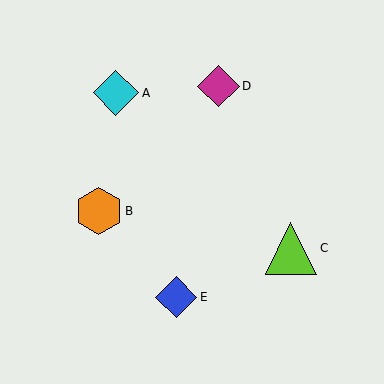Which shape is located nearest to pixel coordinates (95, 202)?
The orange hexagon (labeled B) at (99, 211) is nearest to that location.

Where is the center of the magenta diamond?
The center of the magenta diamond is at (219, 86).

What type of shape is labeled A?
Shape A is a cyan diamond.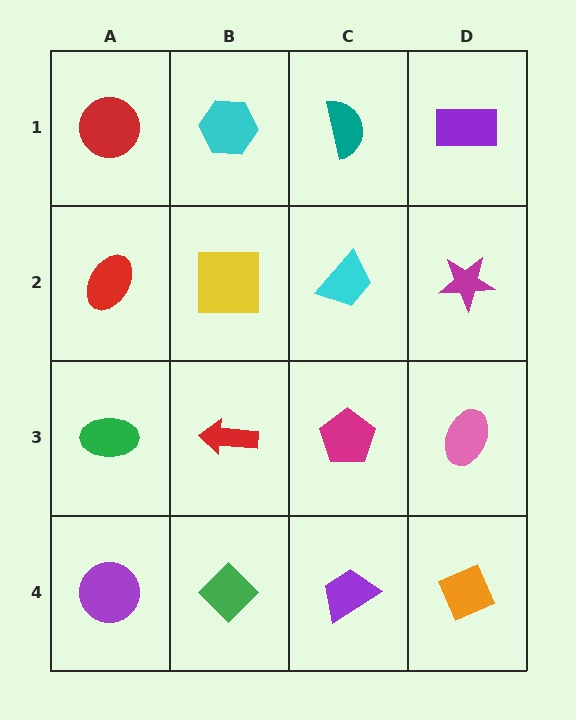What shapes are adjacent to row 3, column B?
A yellow square (row 2, column B), a green diamond (row 4, column B), a green ellipse (row 3, column A), a magenta pentagon (row 3, column C).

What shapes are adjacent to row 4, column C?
A magenta pentagon (row 3, column C), a green diamond (row 4, column B), an orange diamond (row 4, column D).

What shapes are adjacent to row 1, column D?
A magenta star (row 2, column D), a teal semicircle (row 1, column C).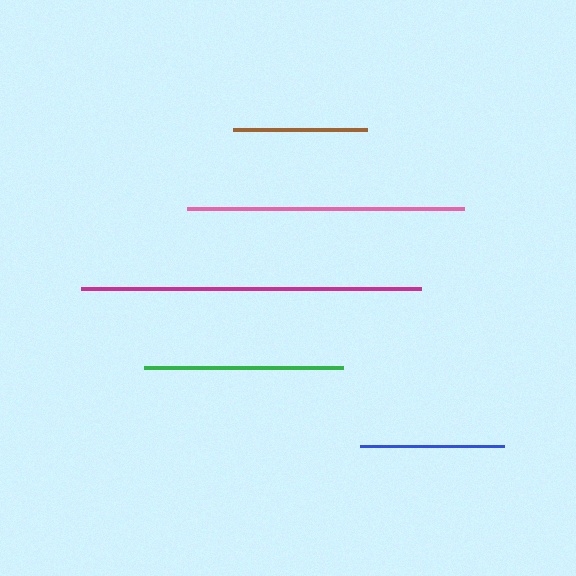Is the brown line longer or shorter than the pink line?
The pink line is longer than the brown line.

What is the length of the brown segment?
The brown segment is approximately 134 pixels long.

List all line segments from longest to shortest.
From longest to shortest: magenta, pink, green, blue, brown.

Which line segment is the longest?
The magenta line is the longest at approximately 340 pixels.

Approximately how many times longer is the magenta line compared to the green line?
The magenta line is approximately 1.7 times the length of the green line.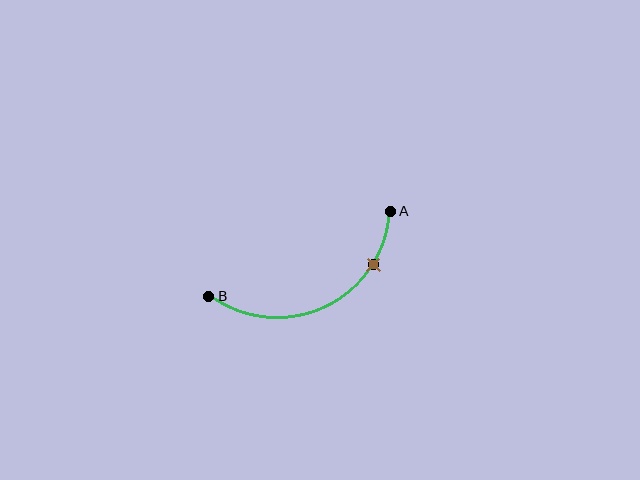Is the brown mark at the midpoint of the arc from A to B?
No. The brown mark lies on the arc but is closer to endpoint A. The arc midpoint would be at the point on the curve equidistant along the arc from both A and B.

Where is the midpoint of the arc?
The arc midpoint is the point on the curve farthest from the straight line joining A and B. It sits below that line.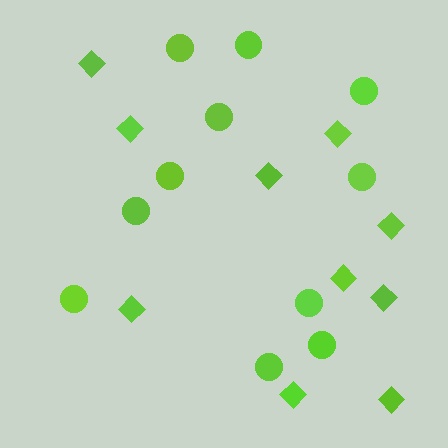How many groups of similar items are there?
There are 2 groups: one group of circles (11) and one group of diamonds (10).